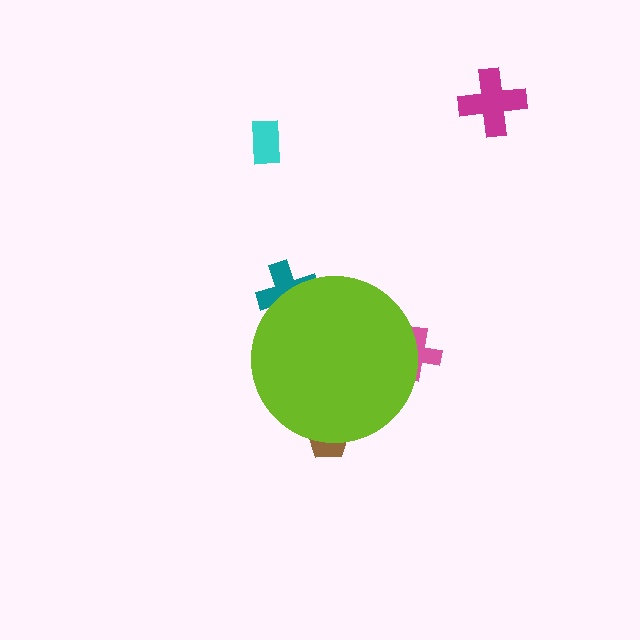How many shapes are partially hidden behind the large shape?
3 shapes are partially hidden.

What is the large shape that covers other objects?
A lime circle.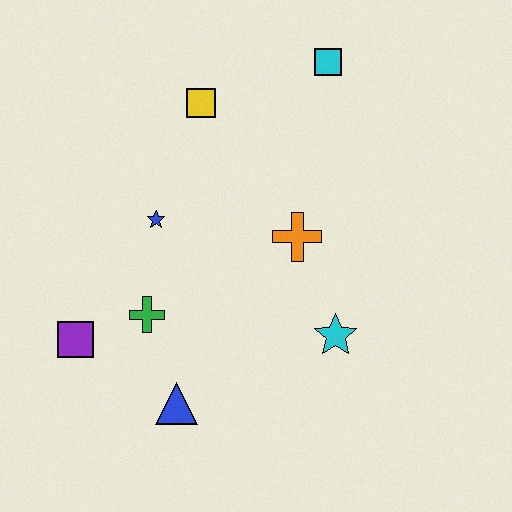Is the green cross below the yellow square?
Yes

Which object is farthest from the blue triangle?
The cyan square is farthest from the blue triangle.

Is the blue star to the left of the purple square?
No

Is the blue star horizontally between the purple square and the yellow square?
Yes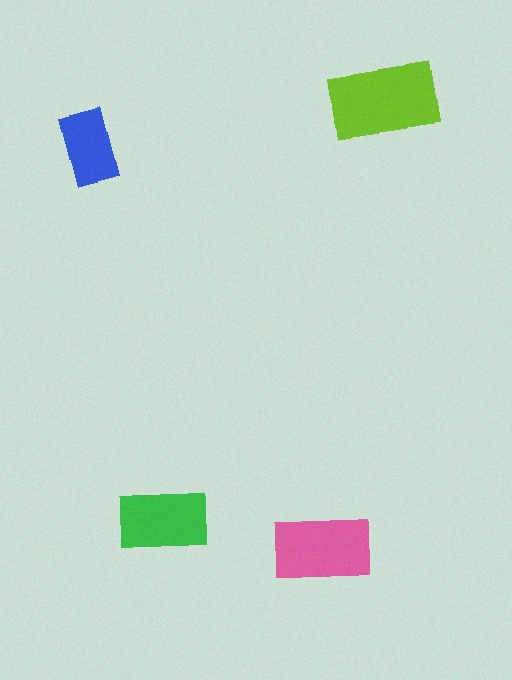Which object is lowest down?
The pink rectangle is bottommost.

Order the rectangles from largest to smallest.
the lime one, the pink one, the green one, the blue one.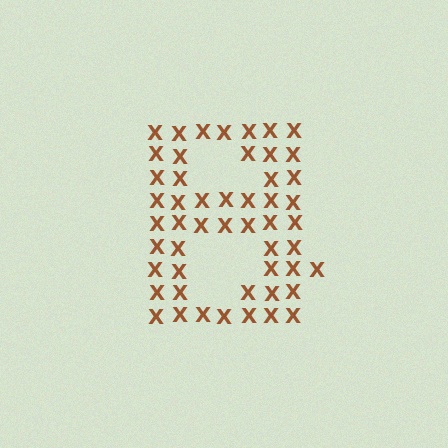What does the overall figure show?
The overall figure shows the letter B.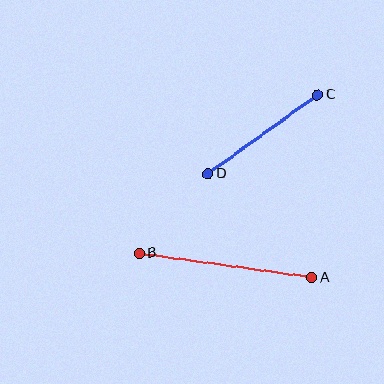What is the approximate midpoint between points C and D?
The midpoint is at approximately (263, 134) pixels.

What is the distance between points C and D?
The distance is approximately 135 pixels.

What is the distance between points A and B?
The distance is approximately 174 pixels.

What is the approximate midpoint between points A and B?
The midpoint is at approximately (225, 265) pixels.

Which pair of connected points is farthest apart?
Points A and B are farthest apart.